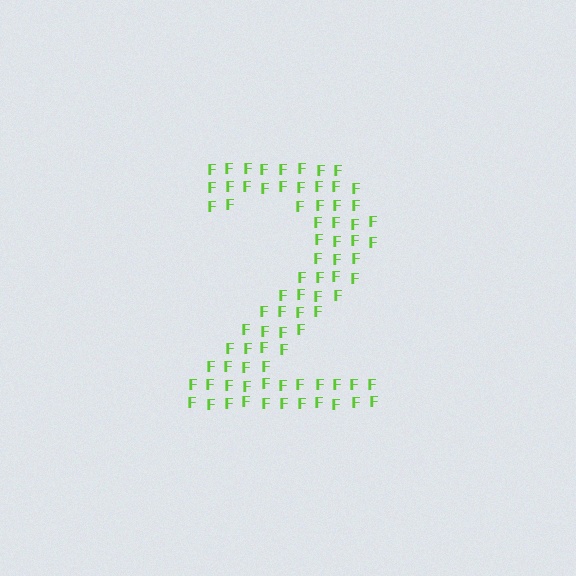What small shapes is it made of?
It is made of small letter F's.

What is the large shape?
The large shape is the digit 2.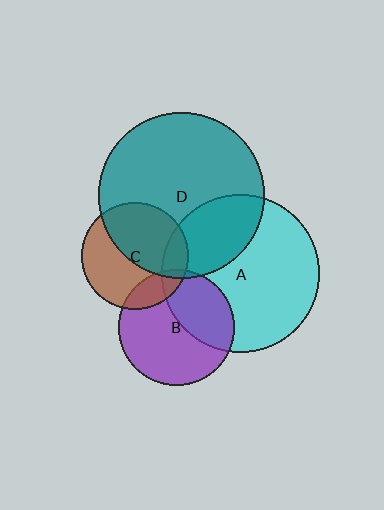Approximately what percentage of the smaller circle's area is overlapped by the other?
Approximately 50%.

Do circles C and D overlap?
Yes.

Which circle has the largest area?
Circle D (teal).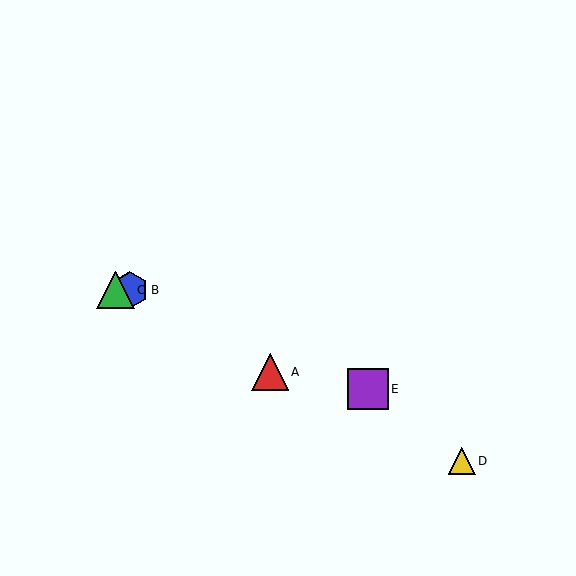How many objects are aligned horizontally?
2 objects (B, C) are aligned horizontally.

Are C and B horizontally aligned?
Yes, both are at y≈290.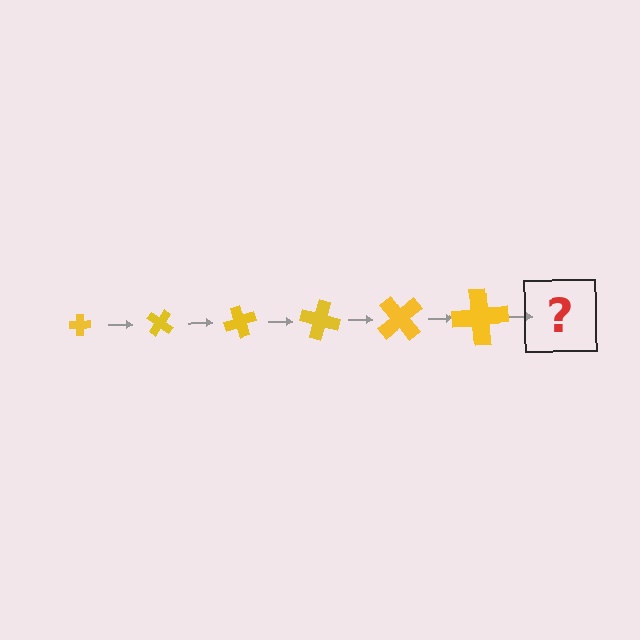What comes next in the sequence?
The next element should be a cross, larger than the previous one and rotated 210 degrees from the start.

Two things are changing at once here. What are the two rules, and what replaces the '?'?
The two rules are that the cross grows larger each step and it rotates 35 degrees each step. The '?' should be a cross, larger than the previous one and rotated 210 degrees from the start.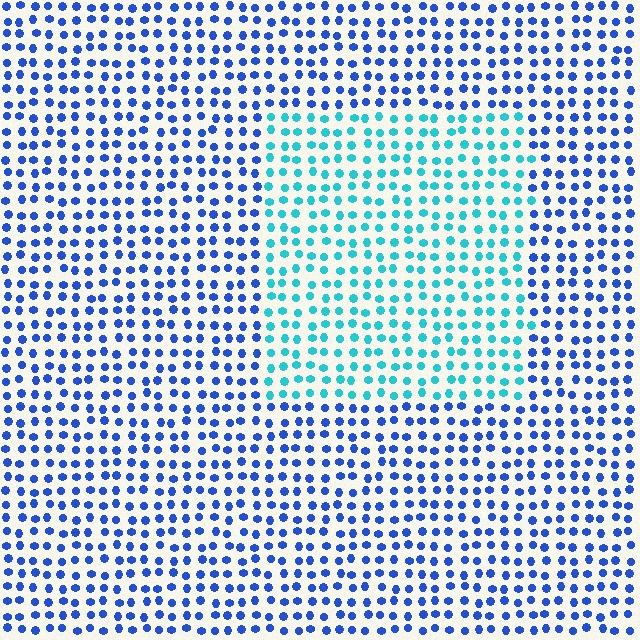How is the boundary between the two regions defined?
The boundary is defined purely by a slight shift in hue (about 43 degrees). Spacing, size, and orientation are identical on both sides.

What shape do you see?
I see a rectangle.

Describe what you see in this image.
The image is filled with small blue elements in a uniform arrangement. A rectangle-shaped region is visible where the elements are tinted to a slightly different hue, forming a subtle color boundary.